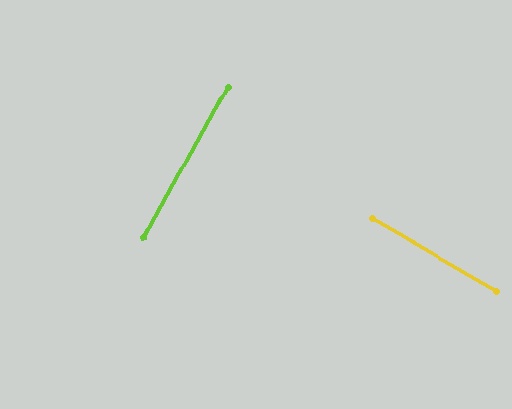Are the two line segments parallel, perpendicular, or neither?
Perpendicular — they meet at approximately 89°.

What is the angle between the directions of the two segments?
Approximately 89 degrees.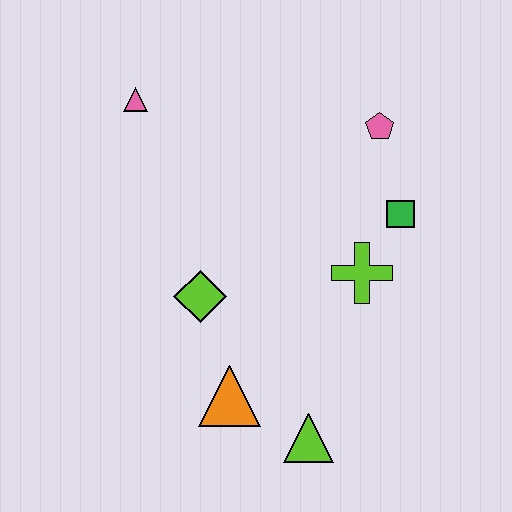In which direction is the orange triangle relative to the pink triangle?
The orange triangle is below the pink triangle.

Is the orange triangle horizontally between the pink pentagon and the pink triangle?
Yes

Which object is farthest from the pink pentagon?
The lime triangle is farthest from the pink pentagon.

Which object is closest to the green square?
The lime cross is closest to the green square.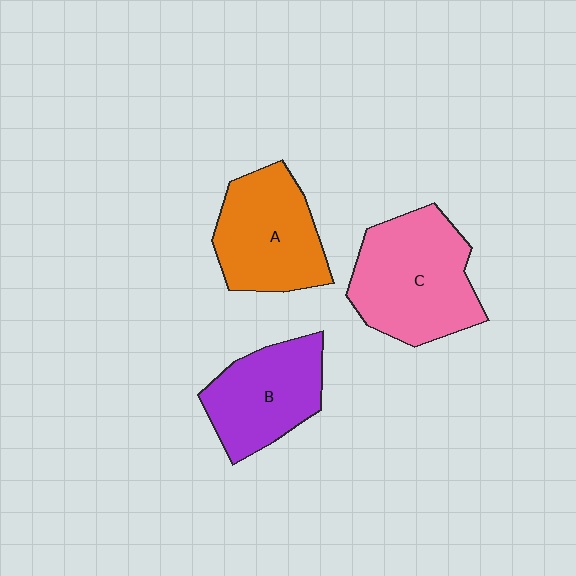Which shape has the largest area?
Shape C (pink).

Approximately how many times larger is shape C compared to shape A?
Approximately 1.2 times.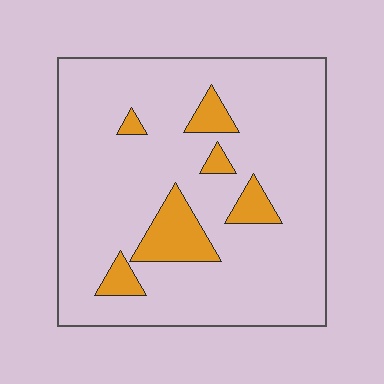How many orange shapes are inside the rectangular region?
6.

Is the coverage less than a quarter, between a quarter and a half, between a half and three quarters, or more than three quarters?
Less than a quarter.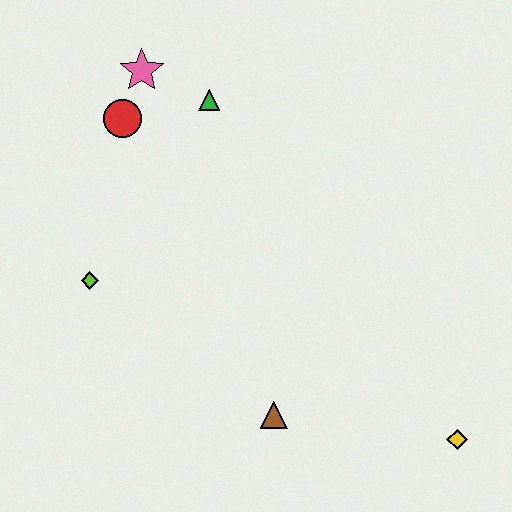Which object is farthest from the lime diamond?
The yellow diamond is farthest from the lime diamond.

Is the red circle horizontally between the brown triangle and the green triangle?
No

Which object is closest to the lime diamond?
The red circle is closest to the lime diamond.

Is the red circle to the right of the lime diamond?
Yes